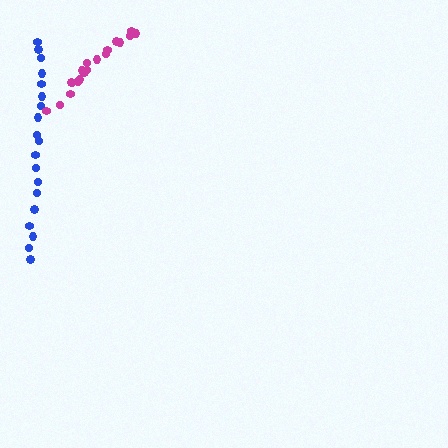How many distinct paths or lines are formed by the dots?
There are 2 distinct paths.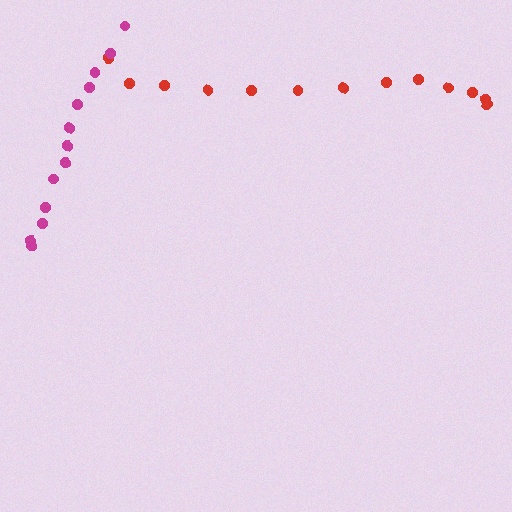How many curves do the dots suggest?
There are 2 distinct paths.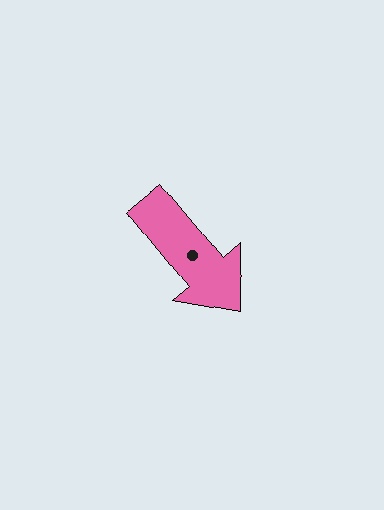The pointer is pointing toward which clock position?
Roughly 5 o'clock.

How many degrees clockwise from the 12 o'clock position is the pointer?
Approximately 141 degrees.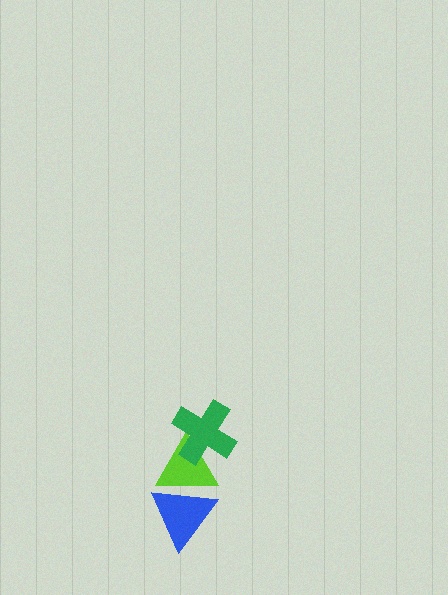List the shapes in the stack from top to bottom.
From top to bottom: the green cross, the lime triangle, the blue triangle.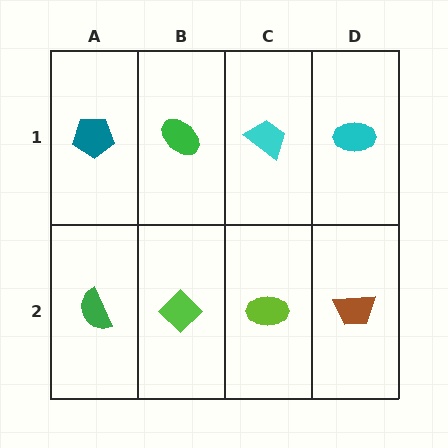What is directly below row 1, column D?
A brown trapezoid.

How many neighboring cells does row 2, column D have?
2.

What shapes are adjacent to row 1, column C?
A lime ellipse (row 2, column C), a green ellipse (row 1, column B), a cyan ellipse (row 1, column D).